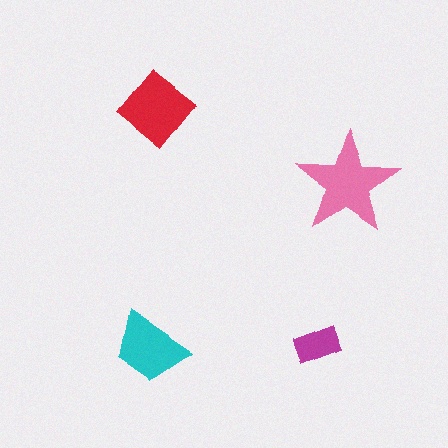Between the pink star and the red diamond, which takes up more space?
The pink star.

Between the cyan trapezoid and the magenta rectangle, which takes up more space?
The cyan trapezoid.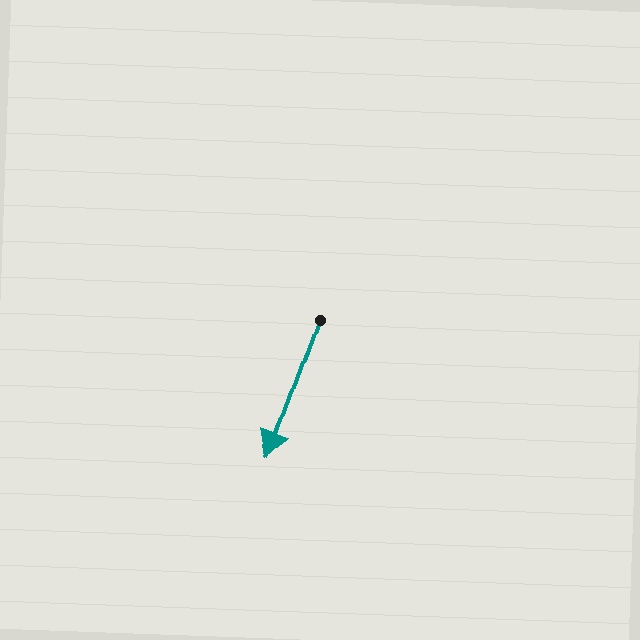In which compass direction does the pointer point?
South.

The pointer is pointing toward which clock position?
Roughly 7 o'clock.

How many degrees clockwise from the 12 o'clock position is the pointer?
Approximately 200 degrees.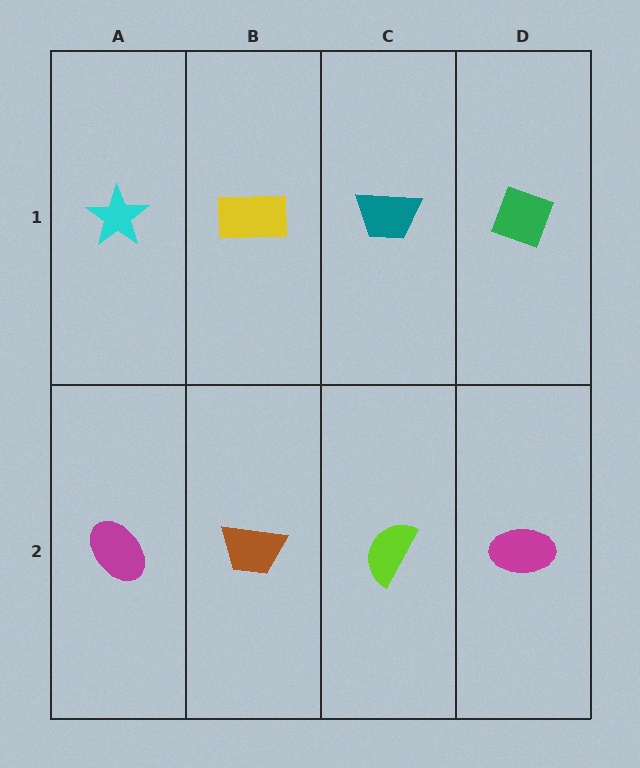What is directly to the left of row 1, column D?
A teal trapezoid.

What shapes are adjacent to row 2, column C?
A teal trapezoid (row 1, column C), a brown trapezoid (row 2, column B), a magenta ellipse (row 2, column D).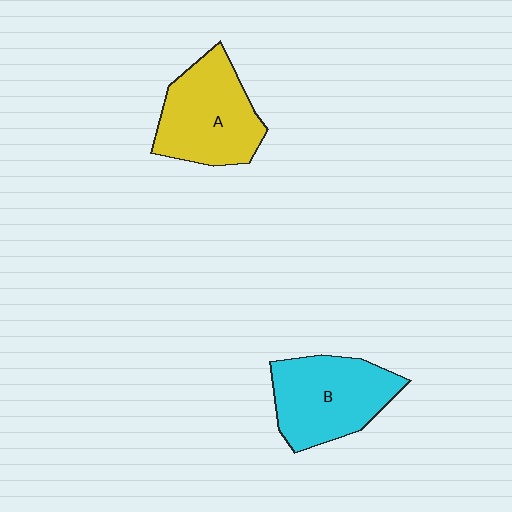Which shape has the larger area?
Shape B (cyan).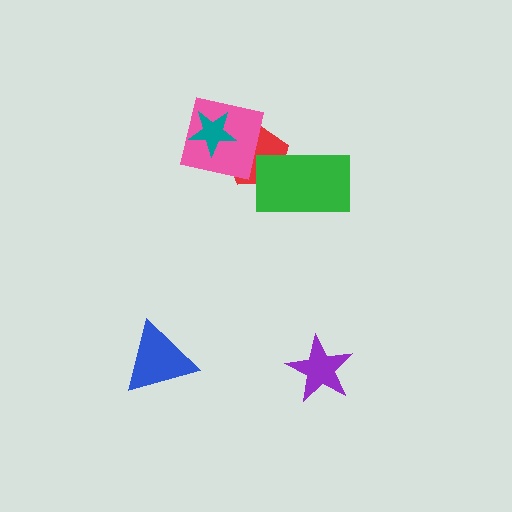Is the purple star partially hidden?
No, no other shape covers it.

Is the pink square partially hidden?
Yes, it is partially covered by another shape.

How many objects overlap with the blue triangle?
0 objects overlap with the blue triangle.